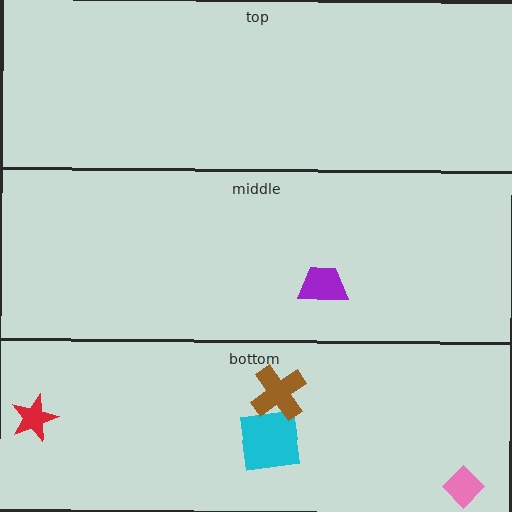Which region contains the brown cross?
The bottom region.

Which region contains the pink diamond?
The bottom region.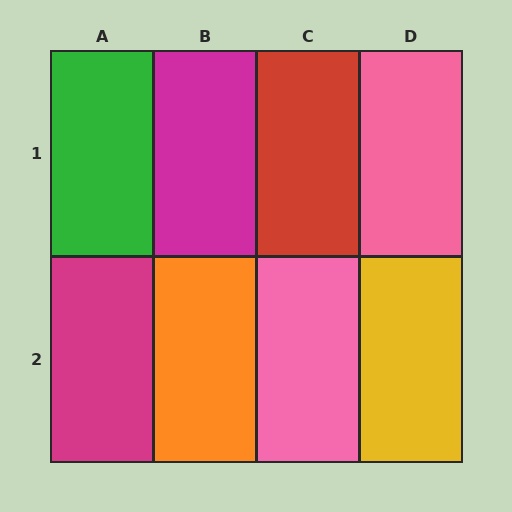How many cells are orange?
1 cell is orange.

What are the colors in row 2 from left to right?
Magenta, orange, pink, yellow.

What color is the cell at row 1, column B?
Magenta.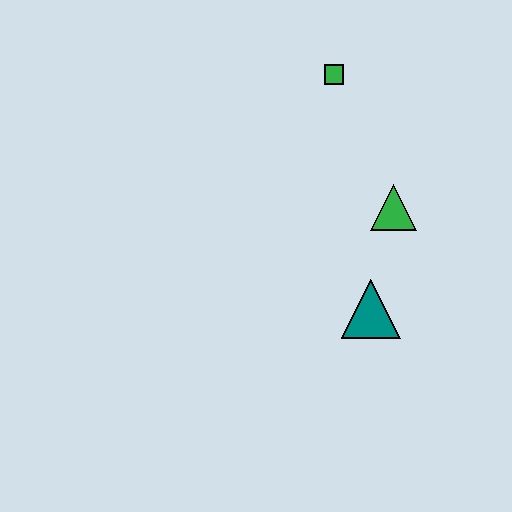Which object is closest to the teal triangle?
The green triangle is closest to the teal triangle.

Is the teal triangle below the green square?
Yes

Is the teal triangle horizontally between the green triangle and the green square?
Yes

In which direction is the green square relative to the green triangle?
The green square is above the green triangle.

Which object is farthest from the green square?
The teal triangle is farthest from the green square.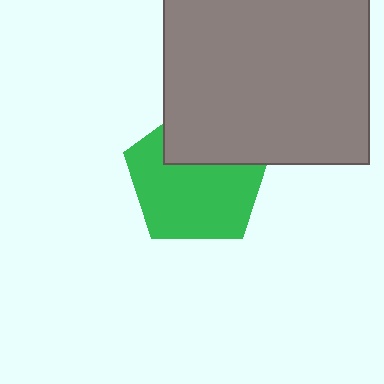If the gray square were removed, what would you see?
You would see the complete green pentagon.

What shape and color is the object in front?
The object in front is a gray square.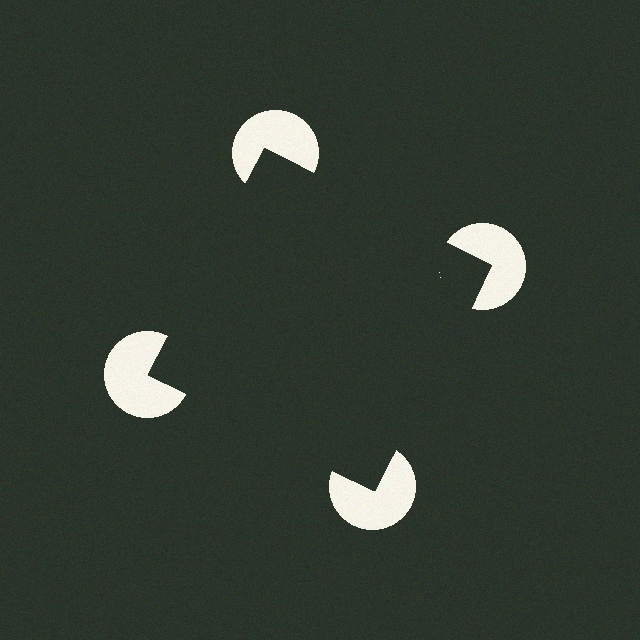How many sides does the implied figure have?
4 sides.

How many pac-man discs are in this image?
There are 4 — one at each vertex of the illusory square.